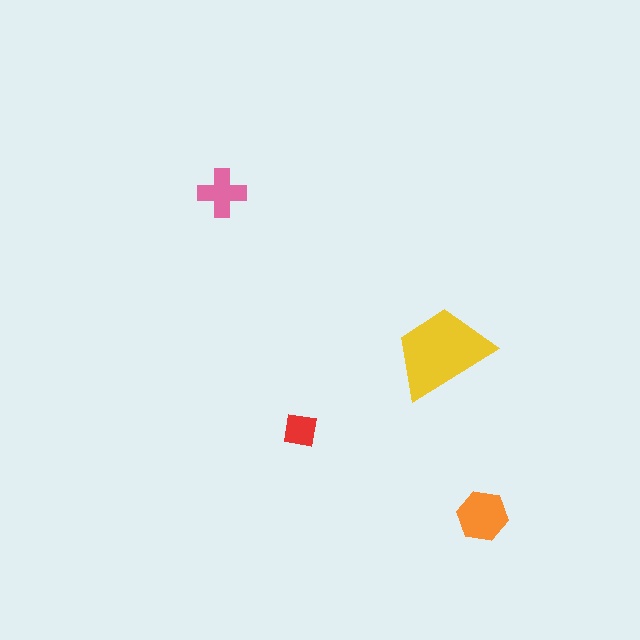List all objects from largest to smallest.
The yellow trapezoid, the orange hexagon, the pink cross, the red square.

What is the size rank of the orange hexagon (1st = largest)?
2nd.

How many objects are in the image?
There are 4 objects in the image.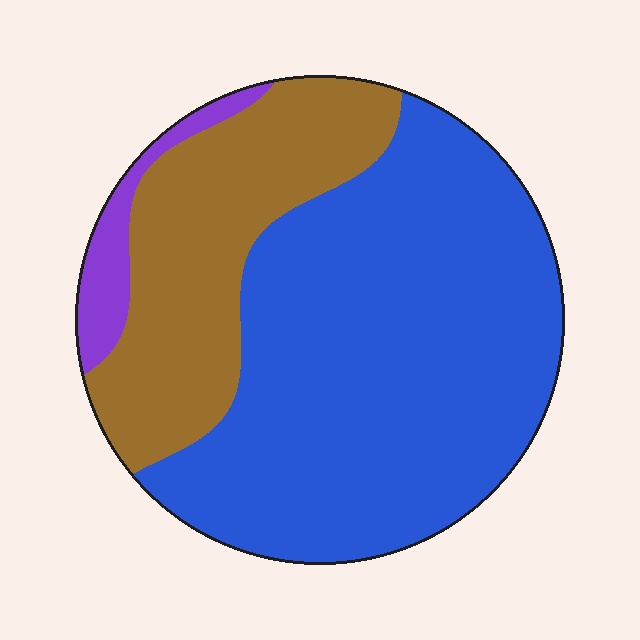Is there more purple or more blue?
Blue.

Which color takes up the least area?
Purple, at roughly 5%.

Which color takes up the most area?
Blue, at roughly 65%.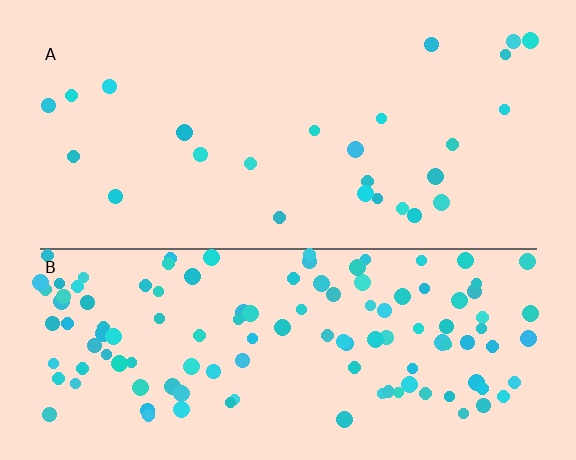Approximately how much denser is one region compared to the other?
Approximately 4.7× — region B over region A.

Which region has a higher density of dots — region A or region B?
B (the bottom).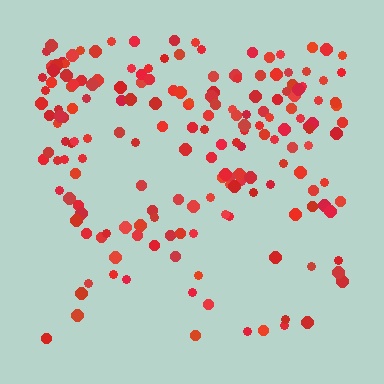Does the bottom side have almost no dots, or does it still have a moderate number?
Still a moderate number, just noticeably fewer than the top.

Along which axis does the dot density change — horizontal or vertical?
Vertical.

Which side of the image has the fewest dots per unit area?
The bottom.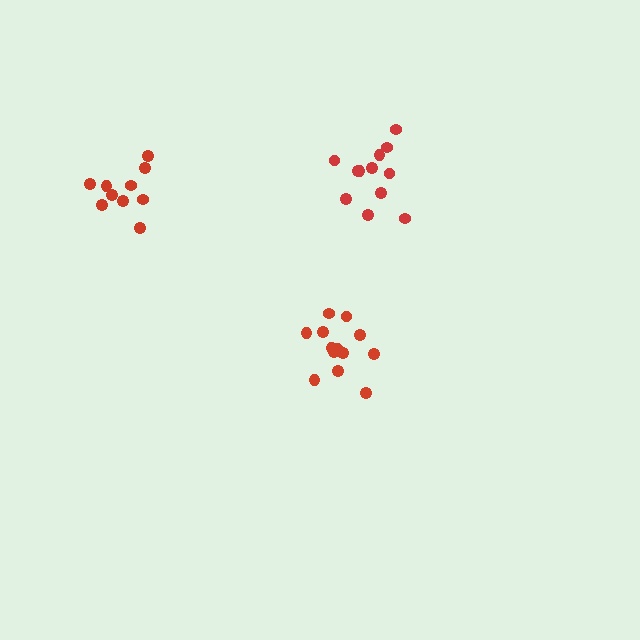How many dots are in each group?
Group 1: 12 dots, Group 2: 13 dots, Group 3: 10 dots (35 total).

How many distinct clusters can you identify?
There are 3 distinct clusters.